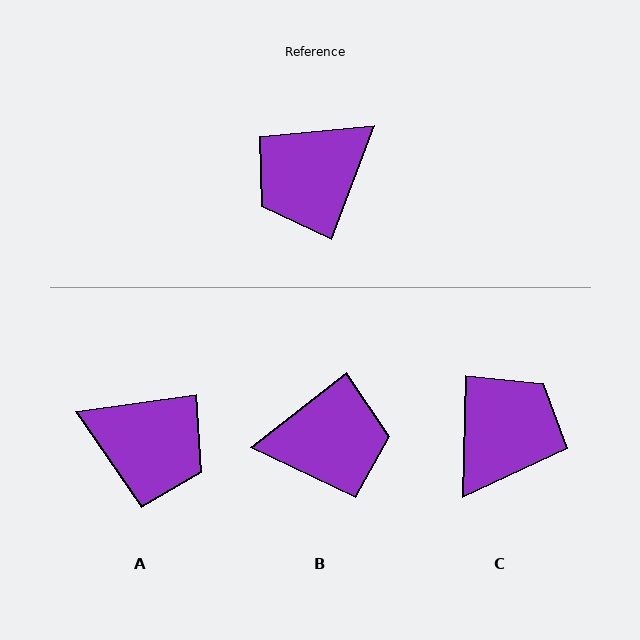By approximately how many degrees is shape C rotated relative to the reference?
Approximately 161 degrees clockwise.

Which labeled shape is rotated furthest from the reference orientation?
C, about 161 degrees away.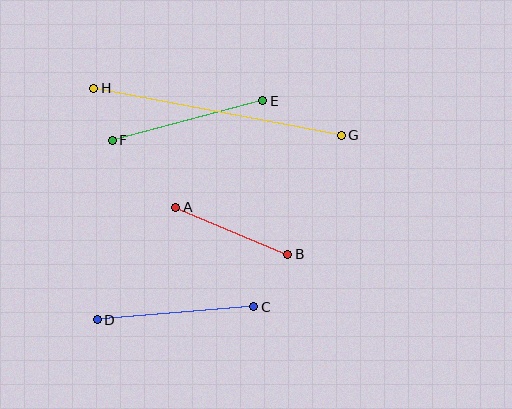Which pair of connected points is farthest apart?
Points G and H are farthest apart.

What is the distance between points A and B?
The distance is approximately 122 pixels.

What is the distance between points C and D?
The distance is approximately 157 pixels.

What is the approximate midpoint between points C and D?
The midpoint is at approximately (175, 313) pixels.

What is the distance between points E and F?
The distance is approximately 156 pixels.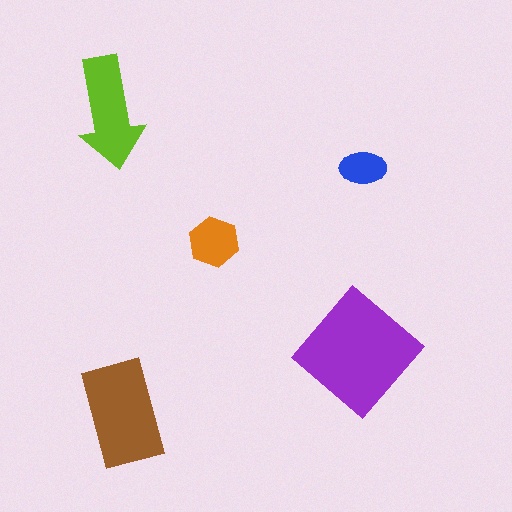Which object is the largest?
The purple diamond.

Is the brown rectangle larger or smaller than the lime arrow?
Larger.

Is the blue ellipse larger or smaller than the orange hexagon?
Smaller.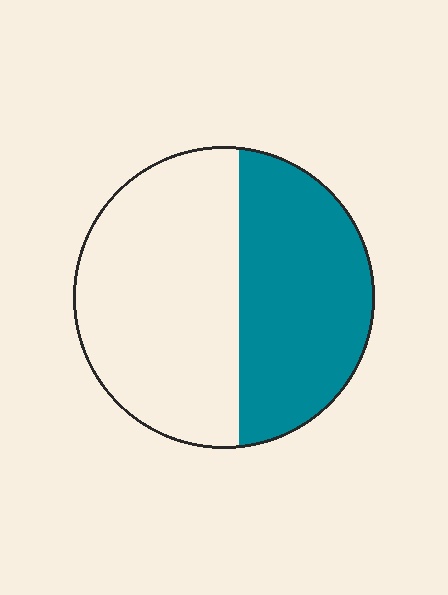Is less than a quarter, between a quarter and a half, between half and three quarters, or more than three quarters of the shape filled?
Between a quarter and a half.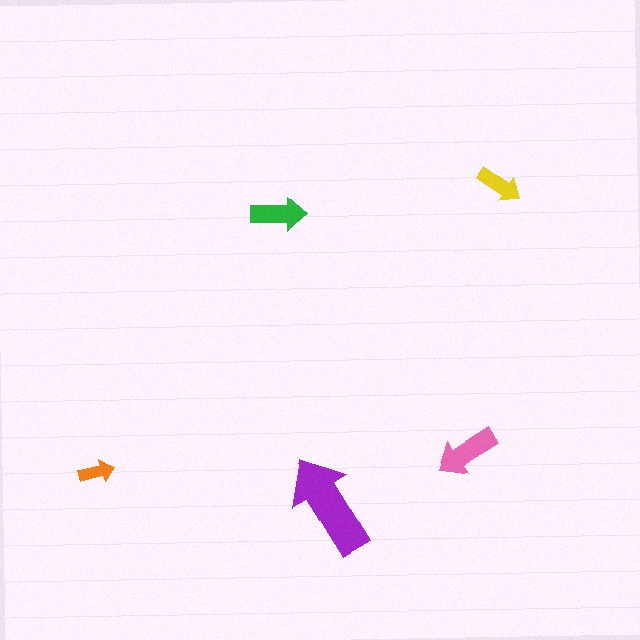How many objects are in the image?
There are 5 objects in the image.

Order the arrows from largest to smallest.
the purple one, the pink one, the green one, the yellow one, the orange one.